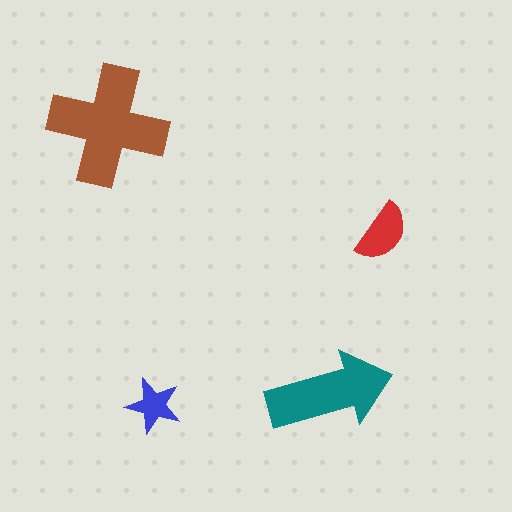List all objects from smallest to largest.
The blue star, the red semicircle, the teal arrow, the brown cross.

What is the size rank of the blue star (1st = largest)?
4th.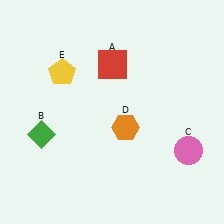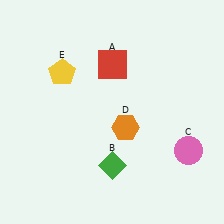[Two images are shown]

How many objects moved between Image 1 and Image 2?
1 object moved between the two images.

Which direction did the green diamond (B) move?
The green diamond (B) moved right.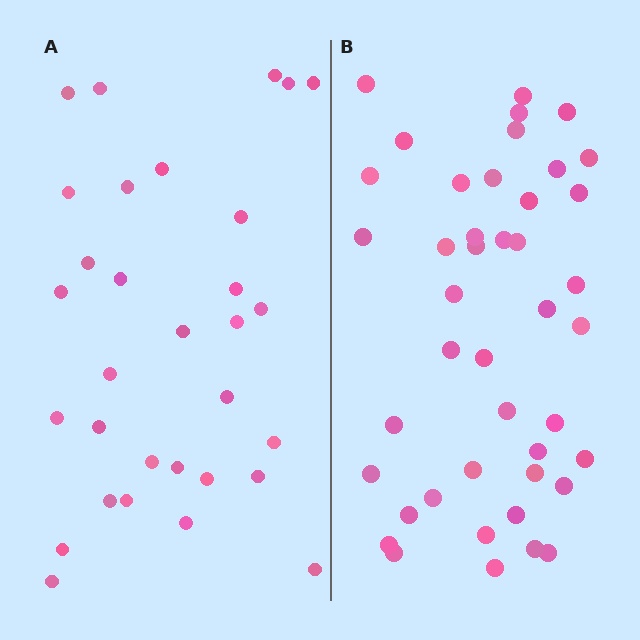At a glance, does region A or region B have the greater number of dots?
Region B (the right region) has more dots.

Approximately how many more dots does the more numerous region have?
Region B has roughly 12 or so more dots than region A.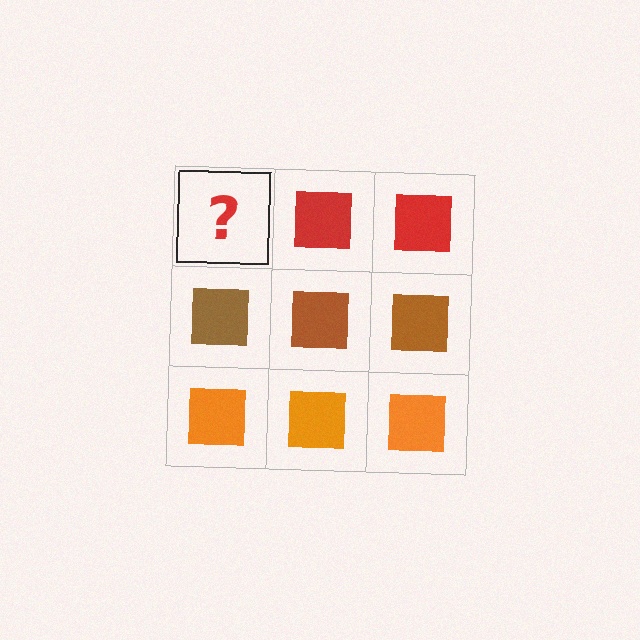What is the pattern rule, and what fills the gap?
The rule is that each row has a consistent color. The gap should be filled with a red square.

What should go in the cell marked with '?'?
The missing cell should contain a red square.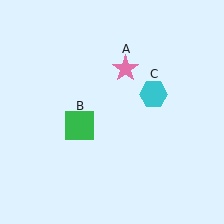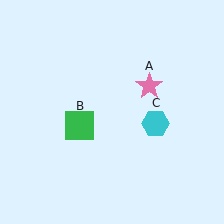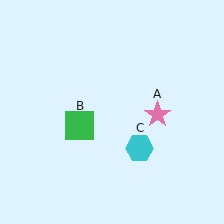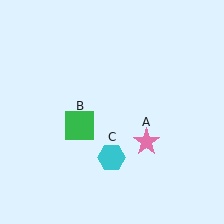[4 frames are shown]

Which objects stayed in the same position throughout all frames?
Green square (object B) remained stationary.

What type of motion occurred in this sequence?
The pink star (object A), cyan hexagon (object C) rotated clockwise around the center of the scene.